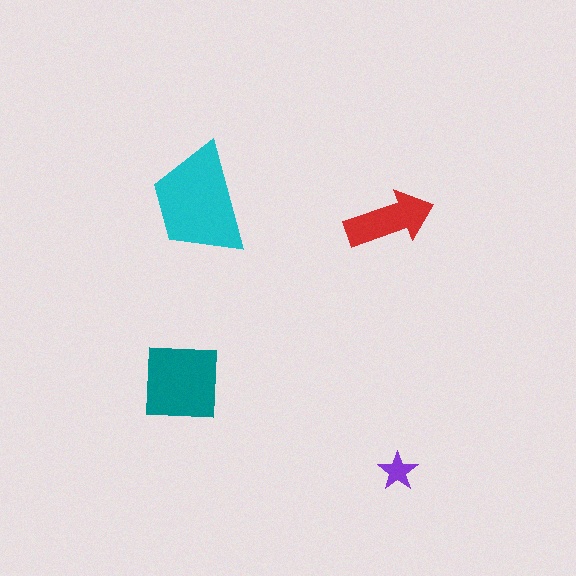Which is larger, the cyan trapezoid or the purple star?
The cyan trapezoid.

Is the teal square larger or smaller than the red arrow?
Larger.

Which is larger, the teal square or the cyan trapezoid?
The cyan trapezoid.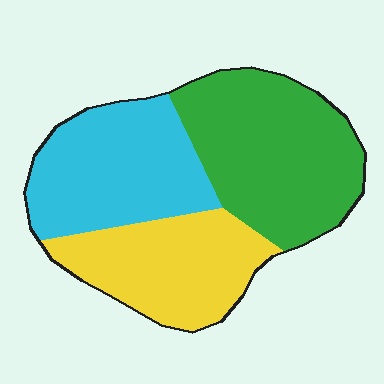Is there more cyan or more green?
Green.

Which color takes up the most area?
Green, at roughly 40%.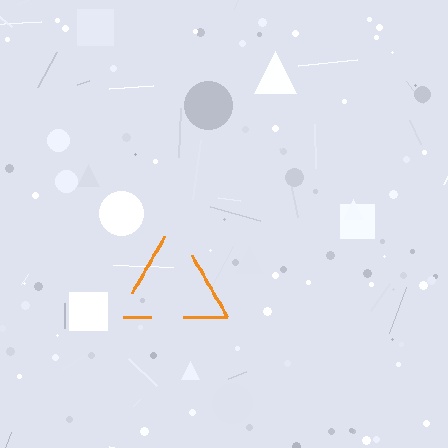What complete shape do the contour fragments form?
The contour fragments form a triangle.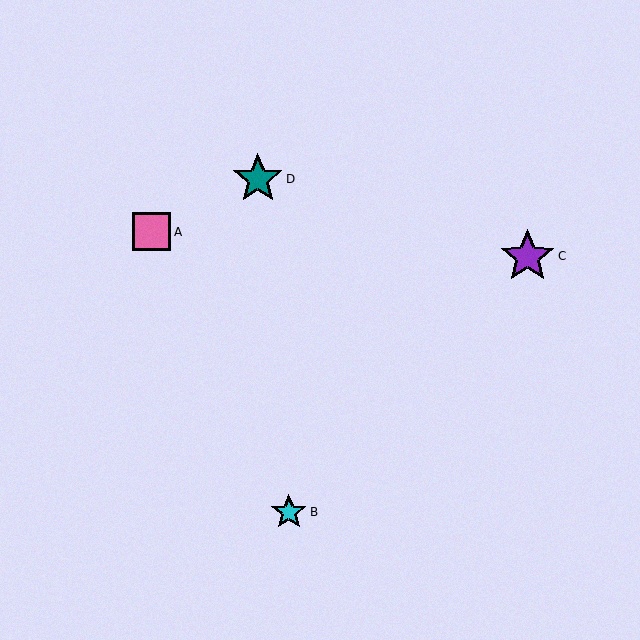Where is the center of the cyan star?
The center of the cyan star is at (289, 512).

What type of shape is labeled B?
Shape B is a cyan star.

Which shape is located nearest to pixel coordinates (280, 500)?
The cyan star (labeled B) at (289, 512) is nearest to that location.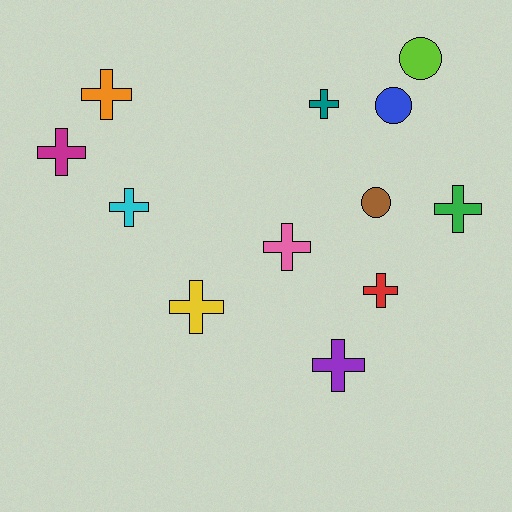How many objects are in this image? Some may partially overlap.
There are 12 objects.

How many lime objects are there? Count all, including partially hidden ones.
There is 1 lime object.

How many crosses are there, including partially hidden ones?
There are 9 crosses.